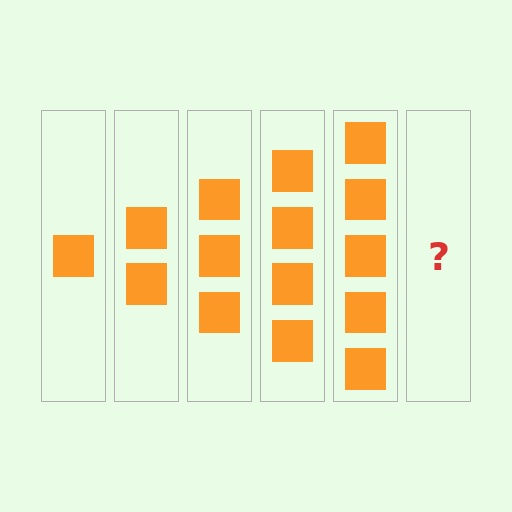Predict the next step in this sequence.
The next step is 6 squares.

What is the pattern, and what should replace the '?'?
The pattern is that each step adds one more square. The '?' should be 6 squares.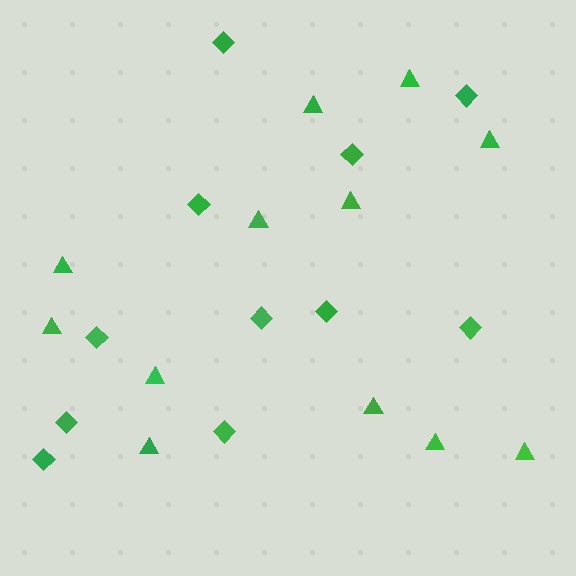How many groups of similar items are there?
There are 2 groups: one group of triangles (12) and one group of diamonds (11).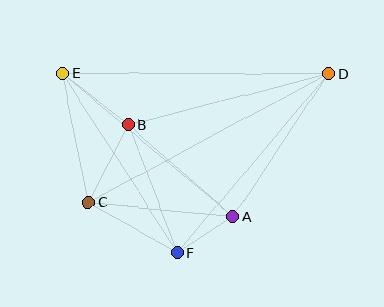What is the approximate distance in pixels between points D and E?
The distance between D and E is approximately 266 pixels.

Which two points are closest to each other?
Points A and F are closest to each other.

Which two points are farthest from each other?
Points C and D are farthest from each other.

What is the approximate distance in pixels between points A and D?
The distance between A and D is approximately 171 pixels.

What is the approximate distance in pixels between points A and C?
The distance between A and C is approximately 146 pixels.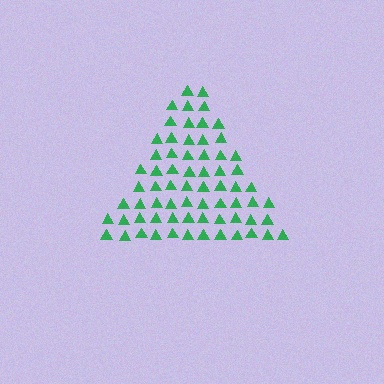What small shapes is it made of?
It is made of small triangles.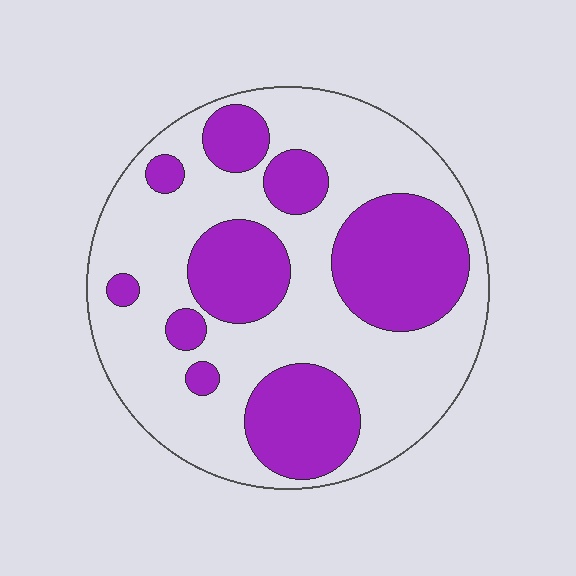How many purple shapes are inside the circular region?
9.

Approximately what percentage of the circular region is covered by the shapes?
Approximately 35%.